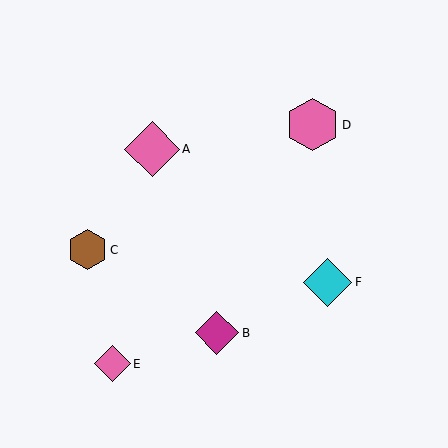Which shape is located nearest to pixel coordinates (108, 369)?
The pink diamond (labeled E) at (112, 364) is nearest to that location.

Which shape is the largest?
The pink diamond (labeled A) is the largest.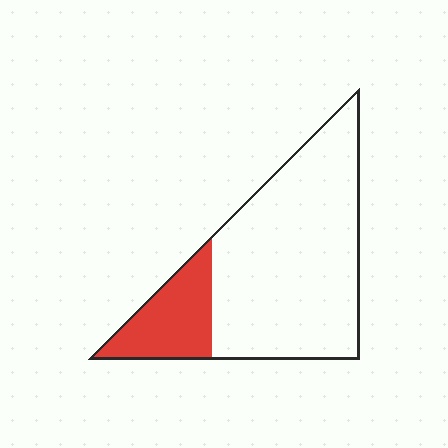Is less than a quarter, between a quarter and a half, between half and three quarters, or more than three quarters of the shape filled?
Less than a quarter.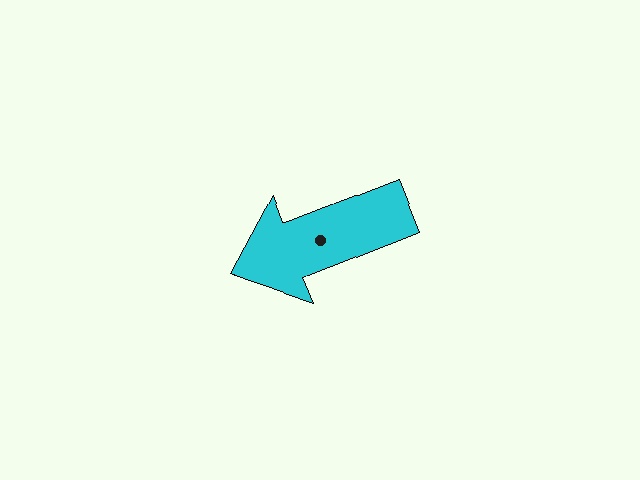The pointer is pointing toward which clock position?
Roughly 8 o'clock.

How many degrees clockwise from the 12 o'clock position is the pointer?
Approximately 249 degrees.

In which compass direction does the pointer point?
West.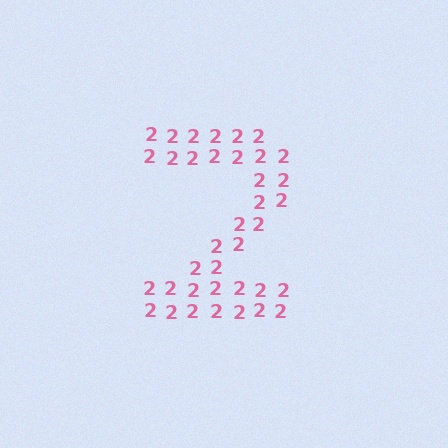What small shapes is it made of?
It is made of small digit 2's.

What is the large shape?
The large shape is the digit 2.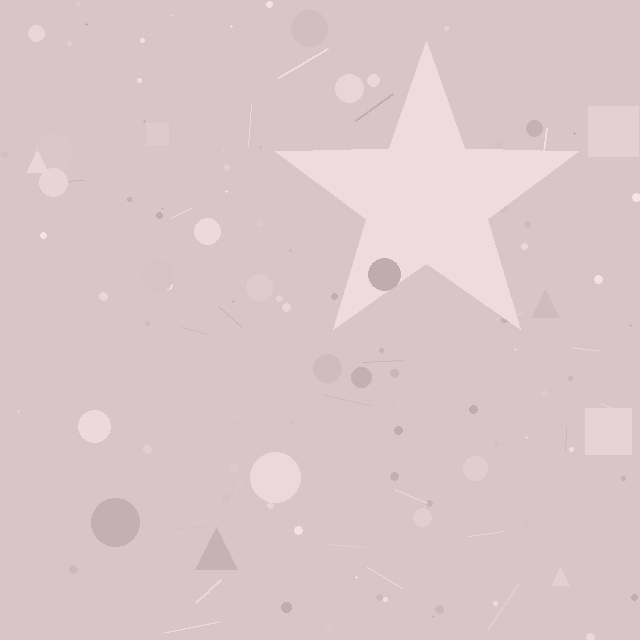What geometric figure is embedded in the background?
A star is embedded in the background.